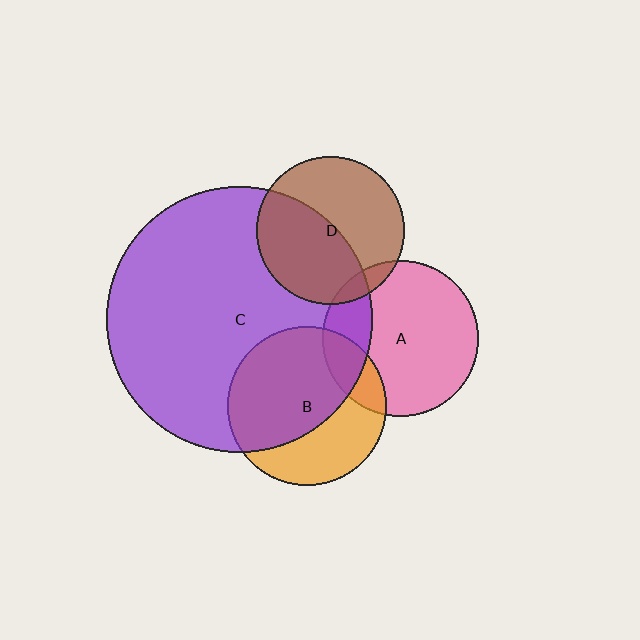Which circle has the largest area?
Circle C (purple).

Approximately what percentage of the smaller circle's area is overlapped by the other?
Approximately 5%.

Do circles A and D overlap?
Yes.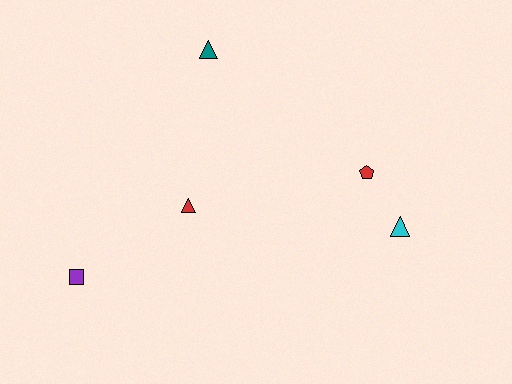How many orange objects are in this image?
There are no orange objects.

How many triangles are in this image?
There are 3 triangles.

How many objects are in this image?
There are 5 objects.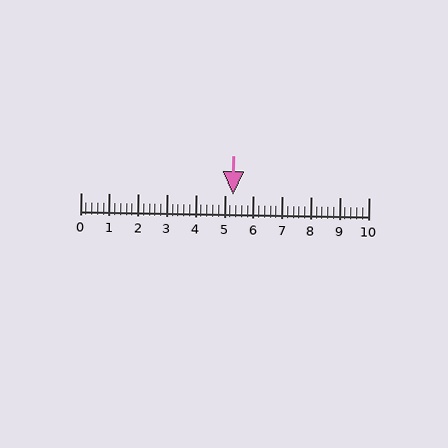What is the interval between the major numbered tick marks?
The major tick marks are spaced 1 units apart.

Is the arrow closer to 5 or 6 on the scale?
The arrow is closer to 5.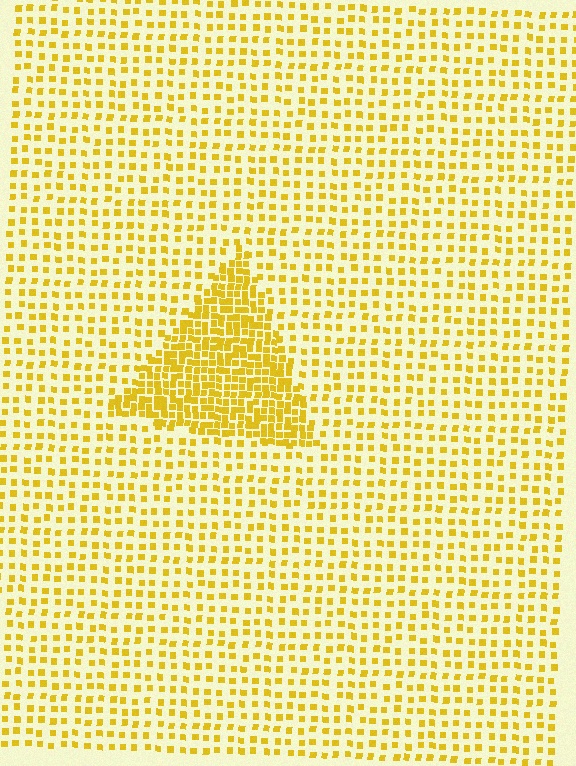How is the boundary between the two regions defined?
The boundary is defined by a change in element density (approximately 2.4x ratio). All elements are the same color, size, and shape.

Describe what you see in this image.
The image contains small yellow elements arranged at two different densities. A triangle-shaped region is visible where the elements are more densely packed than the surrounding area.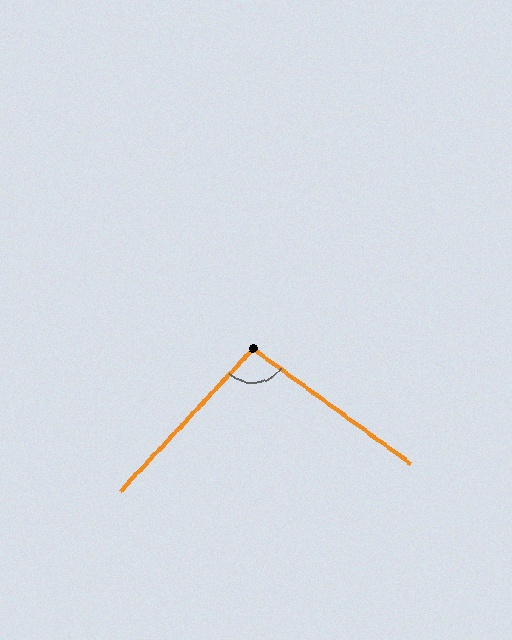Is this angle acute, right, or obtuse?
It is obtuse.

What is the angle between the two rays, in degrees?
Approximately 97 degrees.